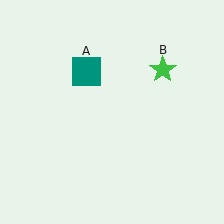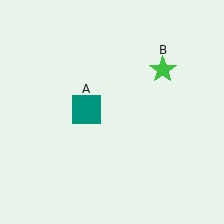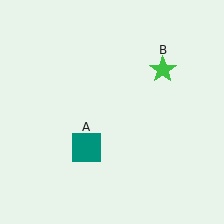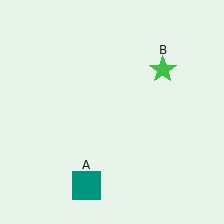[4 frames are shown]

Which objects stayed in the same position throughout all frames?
Green star (object B) remained stationary.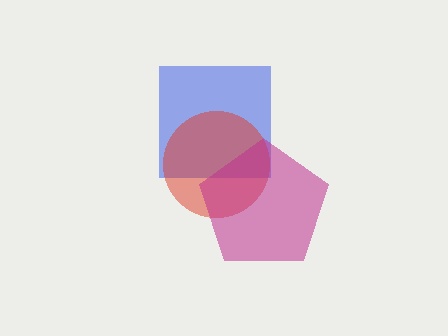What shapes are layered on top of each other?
The layered shapes are: a blue square, a red circle, a magenta pentagon.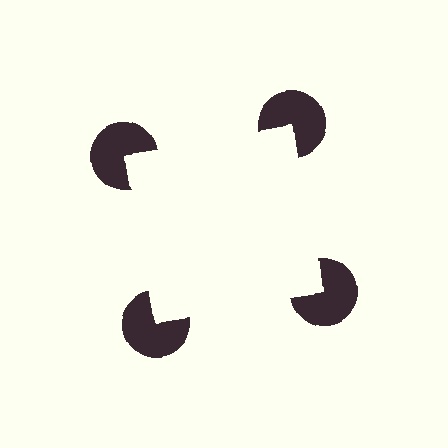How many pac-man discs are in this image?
There are 4 — one at each vertex of the illusory square.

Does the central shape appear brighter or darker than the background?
It typically appears slightly brighter than the background, even though no actual brightness change is drawn.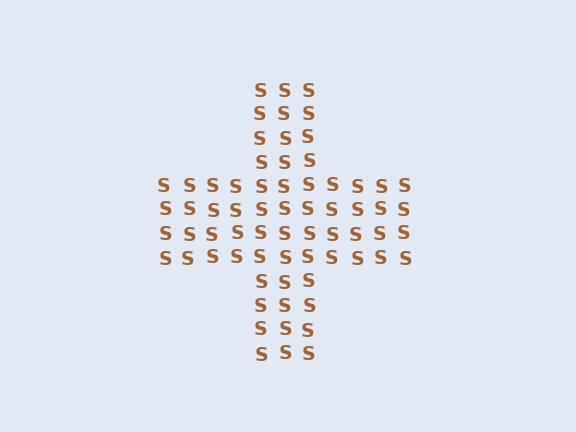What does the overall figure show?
The overall figure shows a cross.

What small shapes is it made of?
It is made of small letter S's.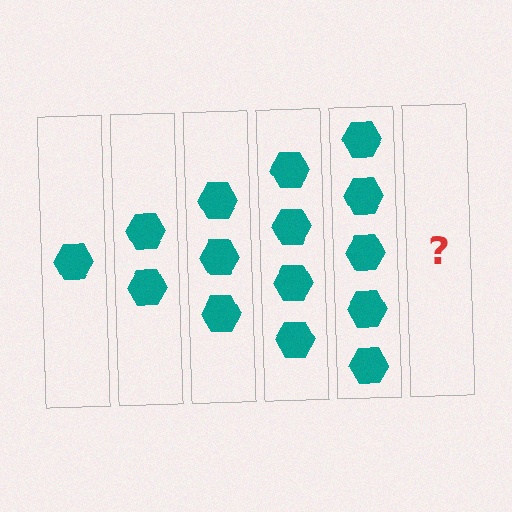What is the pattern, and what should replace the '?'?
The pattern is that each step adds one more hexagon. The '?' should be 6 hexagons.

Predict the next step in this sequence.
The next step is 6 hexagons.